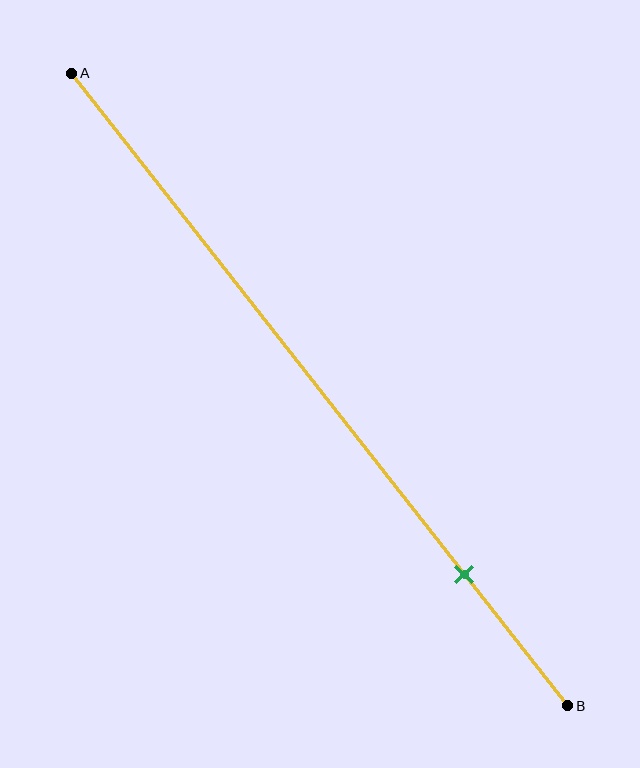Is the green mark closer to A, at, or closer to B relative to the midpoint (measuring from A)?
The green mark is closer to point B than the midpoint of segment AB.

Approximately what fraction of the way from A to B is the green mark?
The green mark is approximately 80% of the way from A to B.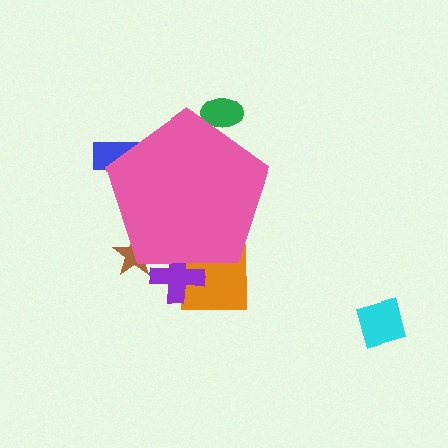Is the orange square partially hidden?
Yes, the orange square is partially hidden behind the pink pentagon.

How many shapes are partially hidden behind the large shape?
5 shapes are partially hidden.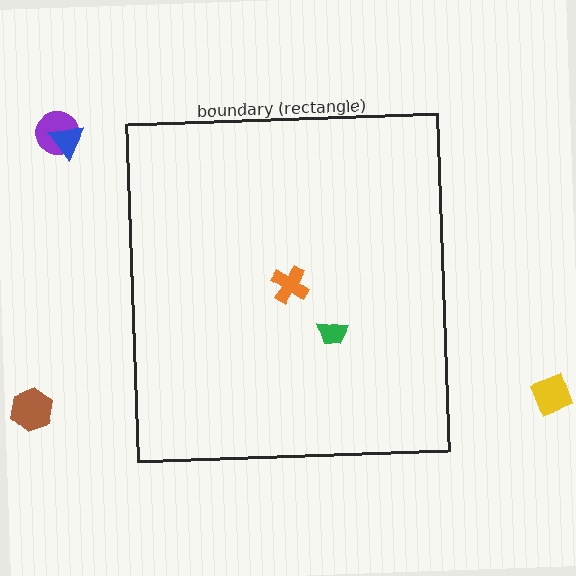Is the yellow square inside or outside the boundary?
Outside.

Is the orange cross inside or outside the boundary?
Inside.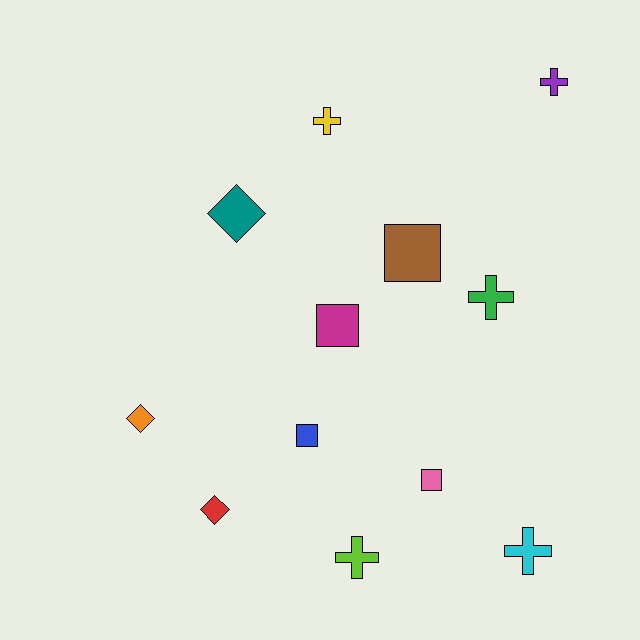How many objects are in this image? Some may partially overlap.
There are 12 objects.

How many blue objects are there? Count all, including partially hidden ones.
There is 1 blue object.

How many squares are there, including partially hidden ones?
There are 4 squares.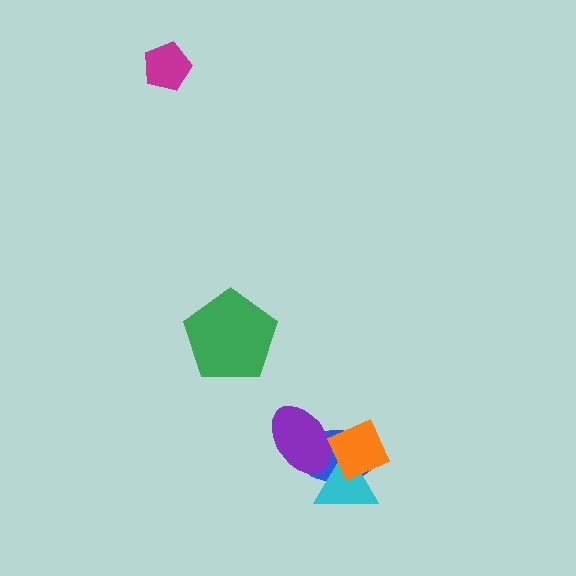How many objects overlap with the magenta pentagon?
0 objects overlap with the magenta pentagon.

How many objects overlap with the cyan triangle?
3 objects overlap with the cyan triangle.